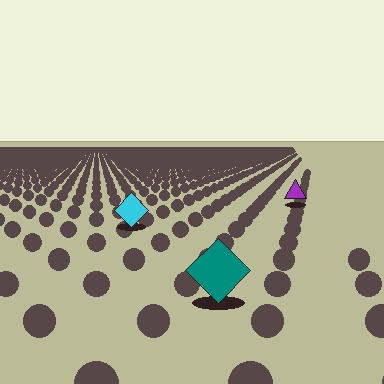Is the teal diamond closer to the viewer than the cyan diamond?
Yes. The teal diamond is closer — you can tell from the texture gradient: the ground texture is coarser near it.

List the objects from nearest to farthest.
From nearest to farthest: the teal diamond, the cyan diamond, the purple triangle.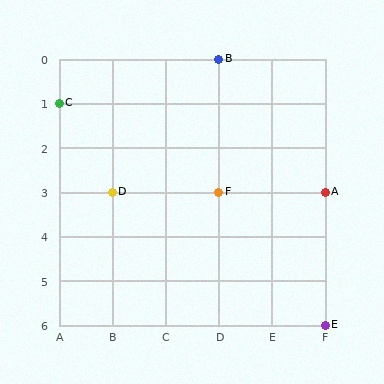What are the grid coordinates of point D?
Point D is at grid coordinates (B, 3).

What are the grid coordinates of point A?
Point A is at grid coordinates (F, 3).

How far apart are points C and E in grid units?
Points C and E are 5 columns and 5 rows apart (about 7.1 grid units diagonally).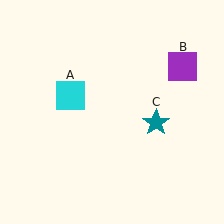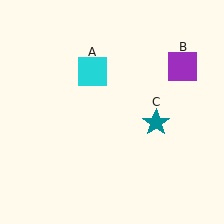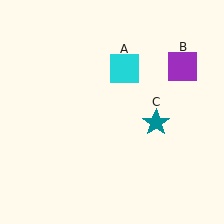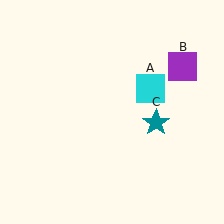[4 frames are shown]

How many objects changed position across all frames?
1 object changed position: cyan square (object A).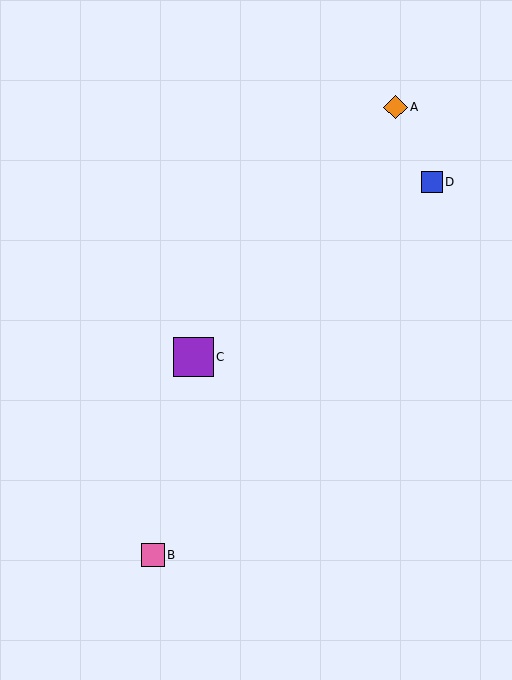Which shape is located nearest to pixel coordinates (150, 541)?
The pink square (labeled B) at (153, 555) is nearest to that location.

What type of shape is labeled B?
Shape B is a pink square.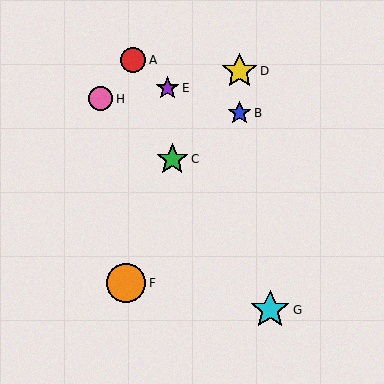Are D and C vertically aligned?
No, D is at x≈240 and C is at x≈172.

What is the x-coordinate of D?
Object D is at x≈240.